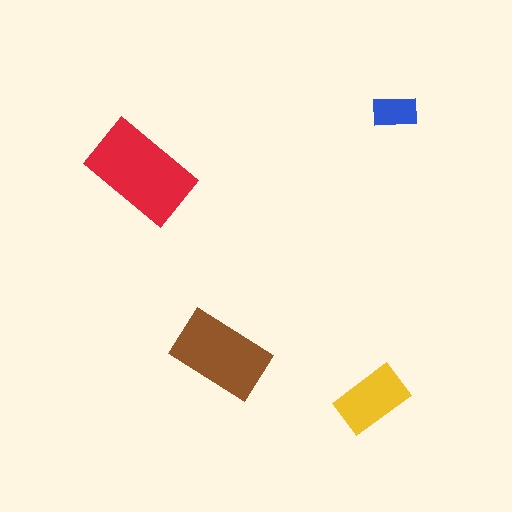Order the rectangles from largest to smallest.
the red one, the brown one, the yellow one, the blue one.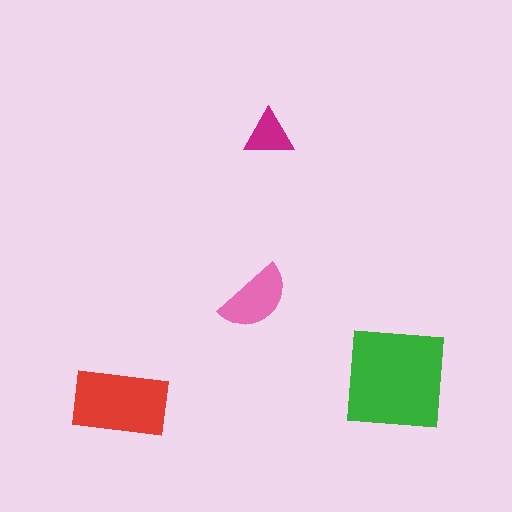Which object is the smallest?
The magenta triangle.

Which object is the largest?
The green square.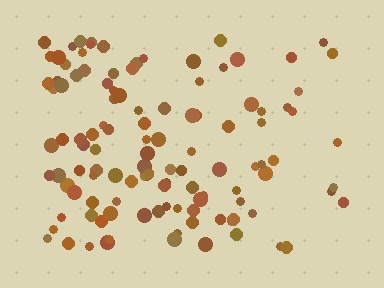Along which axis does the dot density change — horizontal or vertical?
Horizontal.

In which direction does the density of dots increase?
From right to left, with the left side densest.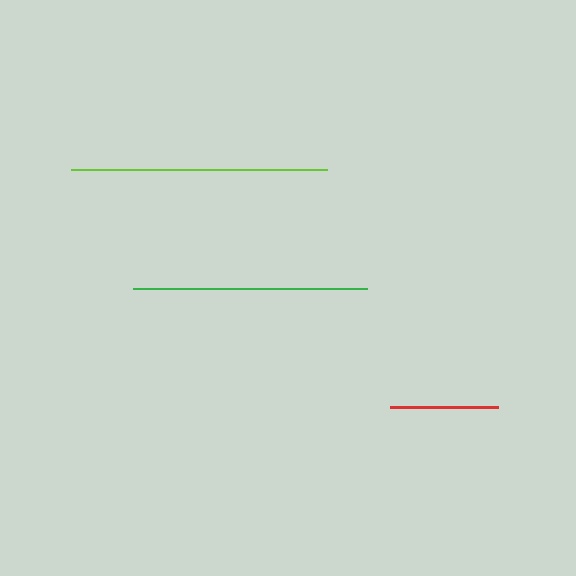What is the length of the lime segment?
The lime segment is approximately 256 pixels long.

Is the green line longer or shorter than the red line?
The green line is longer than the red line.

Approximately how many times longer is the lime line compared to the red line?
The lime line is approximately 2.4 times the length of the red line.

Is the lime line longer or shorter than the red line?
The lime line is longer than the red line.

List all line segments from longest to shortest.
From longest to shortest: lime, green, red.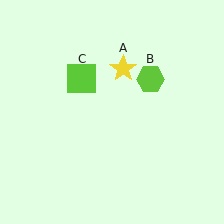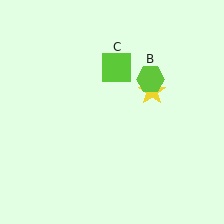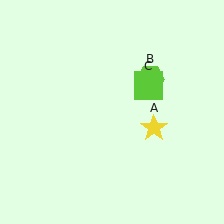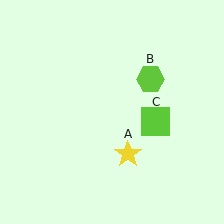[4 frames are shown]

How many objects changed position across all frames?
2 objects changed position: yellow star (object A), lime square (object C).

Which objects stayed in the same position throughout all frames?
Lime hexagon (object B) remained stationary.